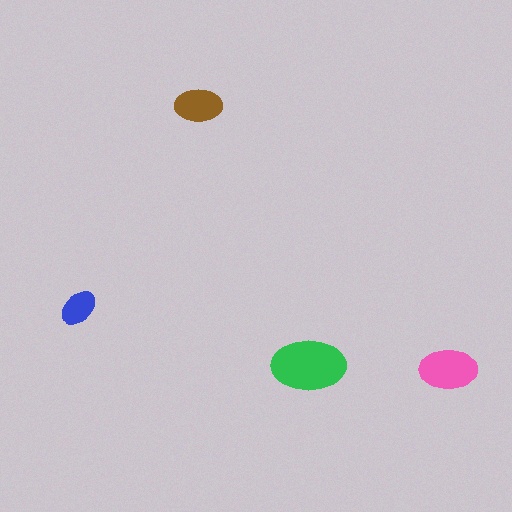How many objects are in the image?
There are 4 objects in the image.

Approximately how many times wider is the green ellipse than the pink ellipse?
About 1.5 times wider.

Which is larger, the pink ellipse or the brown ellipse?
The pink one.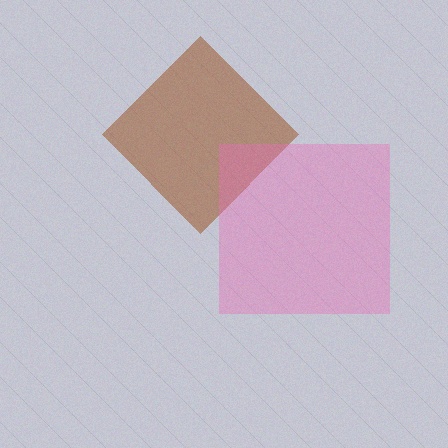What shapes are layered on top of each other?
The layered shapes are: a brown diamond, a pink square.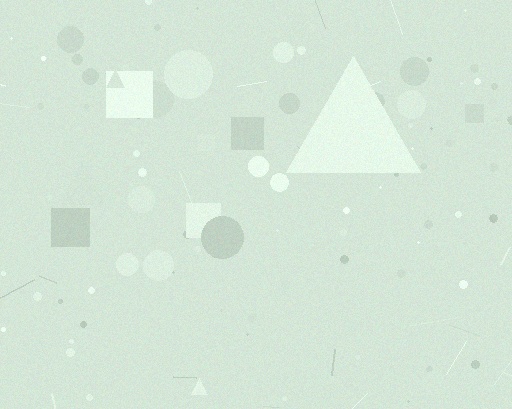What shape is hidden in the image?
A triangle is hidden in the image.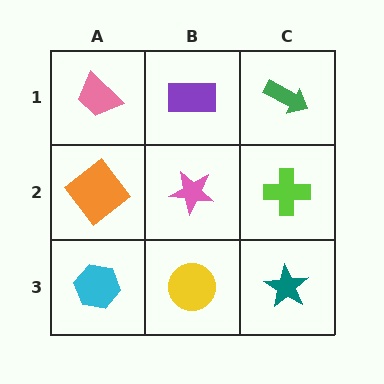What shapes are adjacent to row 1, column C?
A lime cross (row 2, column C), a purple rectangle (row 1, column B).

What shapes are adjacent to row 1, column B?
A pink star (row 2, column B), a pink trapezoid (row 1, column A), a green arrow (row 1, column C).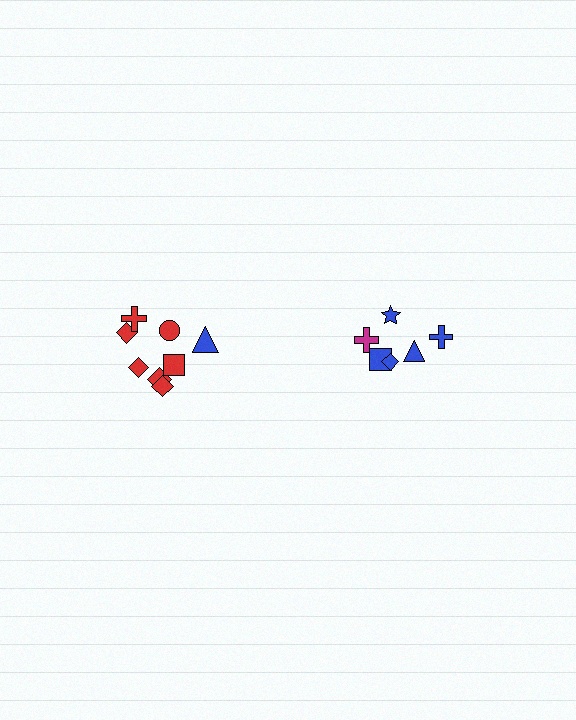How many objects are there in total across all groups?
There are 14 objects.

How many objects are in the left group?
There are 8 objects.